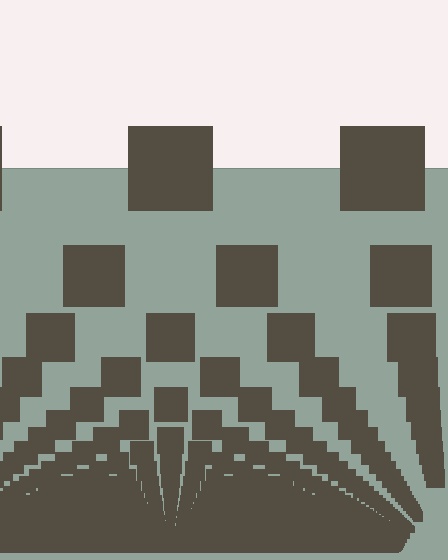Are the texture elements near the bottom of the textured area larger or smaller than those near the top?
Smaller. The gradient is inverted — elements near the bottom are smaller and denser.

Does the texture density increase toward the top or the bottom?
Density increases toward the bottom.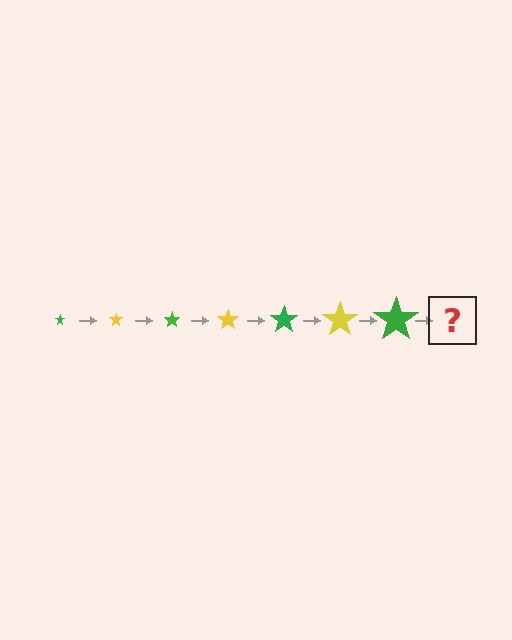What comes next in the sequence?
The next element should be a yellow star, larger than the previous one.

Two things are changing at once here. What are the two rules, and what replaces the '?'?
The two rules are that the star grows larger each step and the color cycles through green and yellow. The '?' should be a yellow star, larger than the previous one.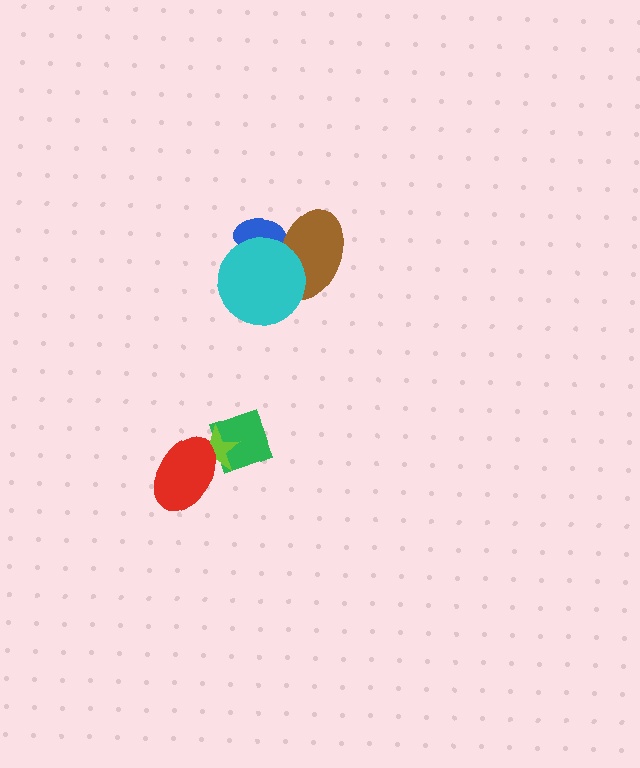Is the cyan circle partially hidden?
No, no other shape covers it.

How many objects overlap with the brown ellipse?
2 objects overlap with the brown ellipse.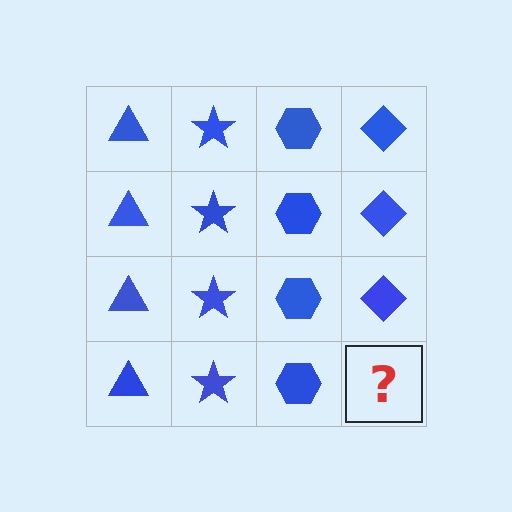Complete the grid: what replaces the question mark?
The question mark should be replaced with a blue diamond.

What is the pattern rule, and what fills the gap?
The rule is that each column has a consistent shape. The gap should be filled with a blue diamond.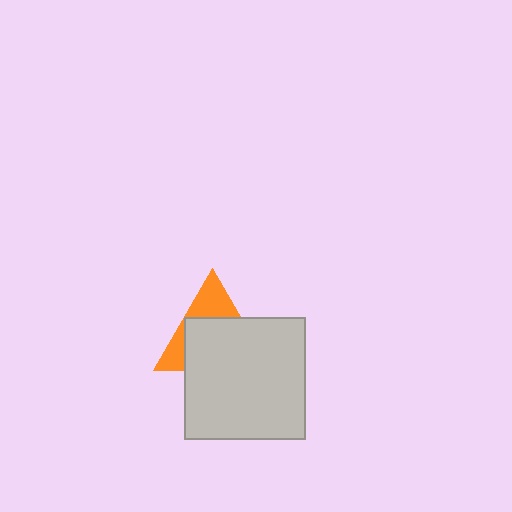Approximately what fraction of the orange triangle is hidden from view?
Roughly 64% of the orange triangle is hidden behind the light gray square.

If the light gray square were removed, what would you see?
You would see the complete orange triangle.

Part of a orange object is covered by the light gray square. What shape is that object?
It is a triangle.